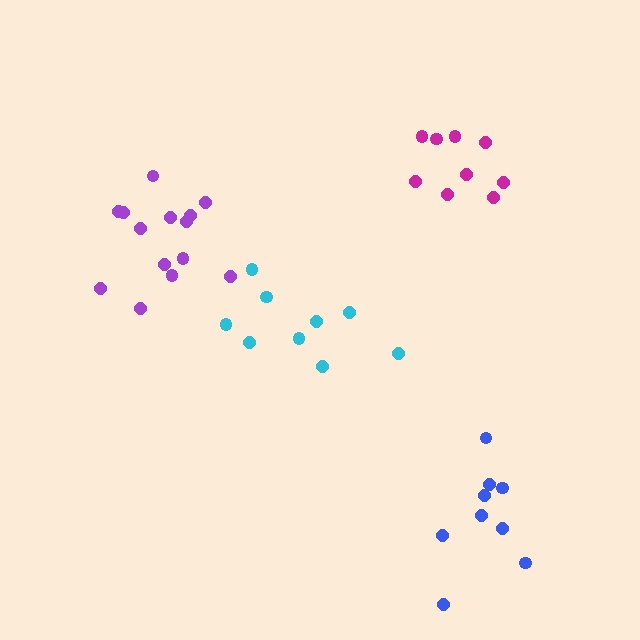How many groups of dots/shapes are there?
There are 4 groups.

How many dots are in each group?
Group 1: 9 dots, Group 2: 9 dots, Group 3: 14 dots, Group 4: 9 dots (41 total).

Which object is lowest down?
The blue cluster is bottommost.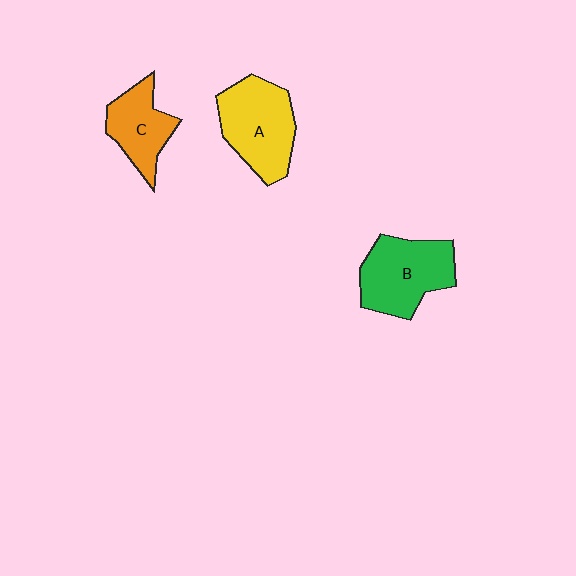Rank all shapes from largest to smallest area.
From largest to smallest: A (yellow), B (green), C (orange).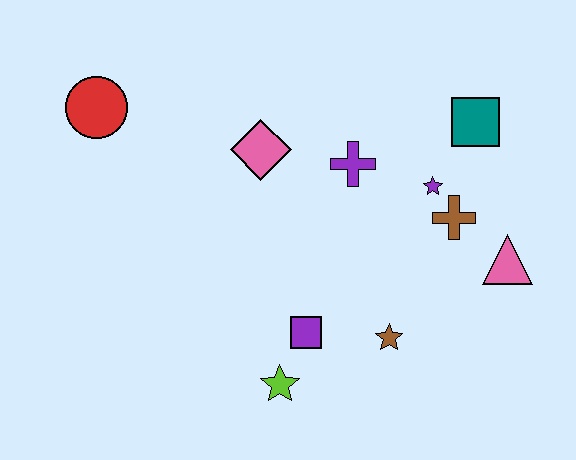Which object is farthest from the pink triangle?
The red circle is farthest from the pink triangle.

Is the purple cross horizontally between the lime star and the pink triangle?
Yes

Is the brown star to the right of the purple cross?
Yes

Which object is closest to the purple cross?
The purple star is closest to the purple cross.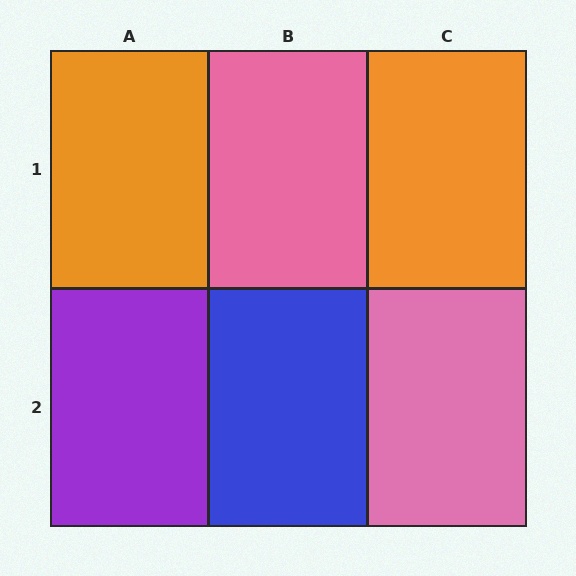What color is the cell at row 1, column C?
Orange.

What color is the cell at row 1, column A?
Orange.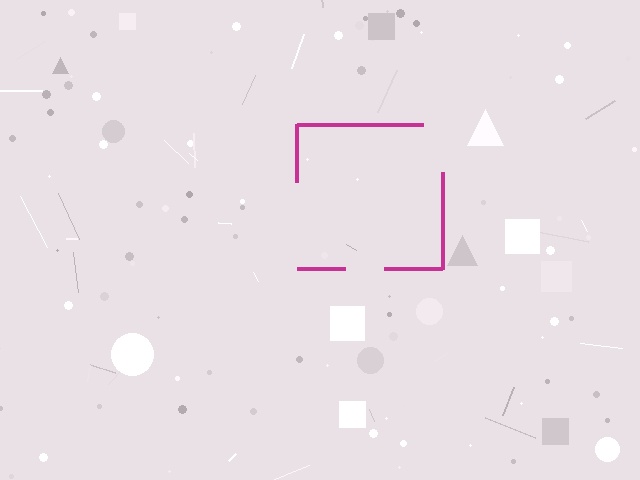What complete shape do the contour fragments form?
The contour fragments form a square.